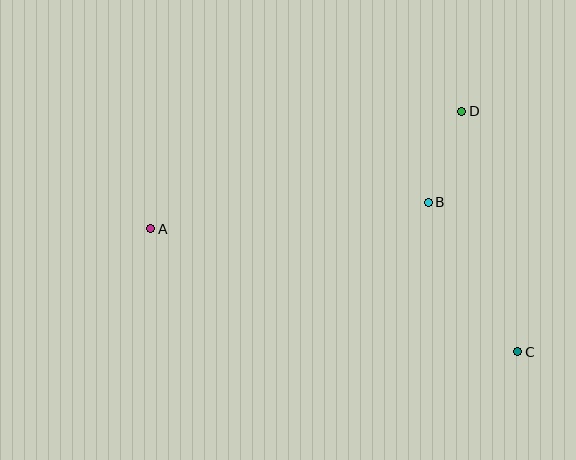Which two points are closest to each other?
Points B and D are closest to each other.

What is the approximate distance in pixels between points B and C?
The distance between B and C is approximately 174 pixels.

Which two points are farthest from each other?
Points A and C are farthest from each other.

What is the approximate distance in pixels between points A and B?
The distance between A and B is approximately 278 pixels.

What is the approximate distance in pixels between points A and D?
The distance between A and D is approximately 332 pixels.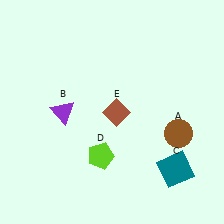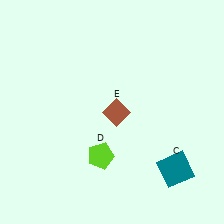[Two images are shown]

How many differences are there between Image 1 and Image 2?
There are 2 differences between the two images.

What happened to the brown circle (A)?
The brown circle (A) was removed in Image 2. It was in the bottom-right area of Image 1.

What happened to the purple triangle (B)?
The purple triangle (B) was removed in Image 2. It was in the top-left area of Image 1.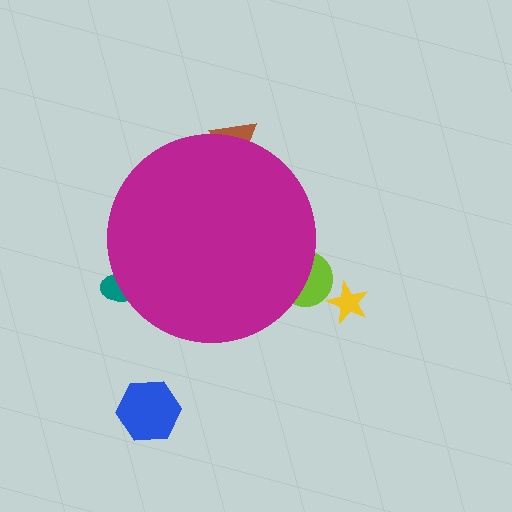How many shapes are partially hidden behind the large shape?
3 shapes are partially hidden.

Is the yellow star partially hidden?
No, the yellow star is fully visible.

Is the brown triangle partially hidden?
Yes, the brown triangle is partially hidden behind the magenta circle.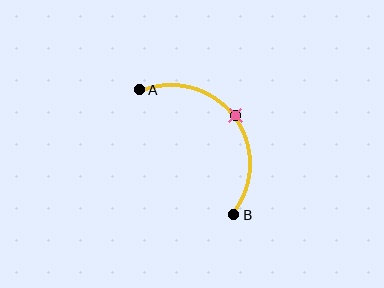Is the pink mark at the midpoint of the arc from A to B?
Yes. The pink mark lies on the arc at equal arc-length from both A and B — it is the arc midpoint.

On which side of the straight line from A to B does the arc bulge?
The arc bulges above and to the right of the straight line connecting A and B.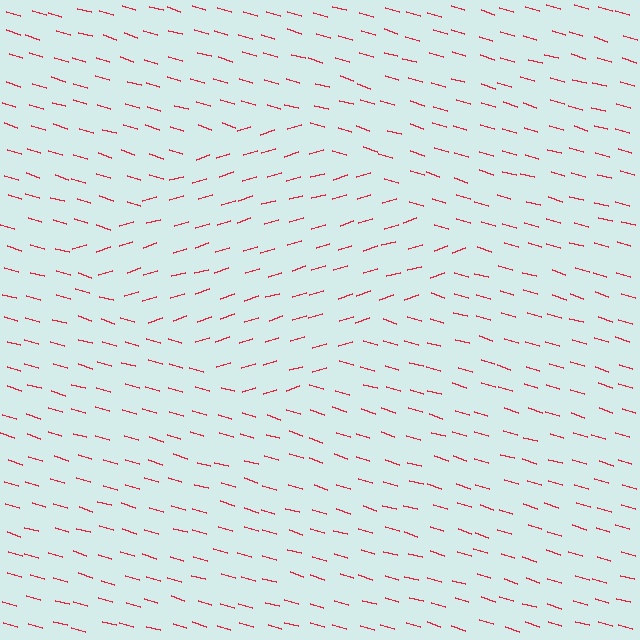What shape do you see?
I see a diamond.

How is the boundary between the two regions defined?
The boundary is defined purely by a change in line orientation (approximately 33 degrees difference). All lines are the same color and thickness.